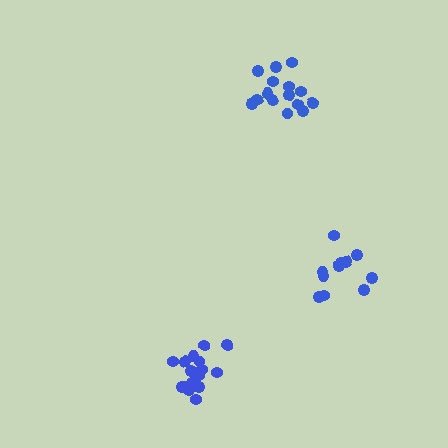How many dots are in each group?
Group 1: 15 dots, Group 2: 11 dots, Group 3: 15 dots (41 total).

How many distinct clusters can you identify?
There are 3 distinct clusters.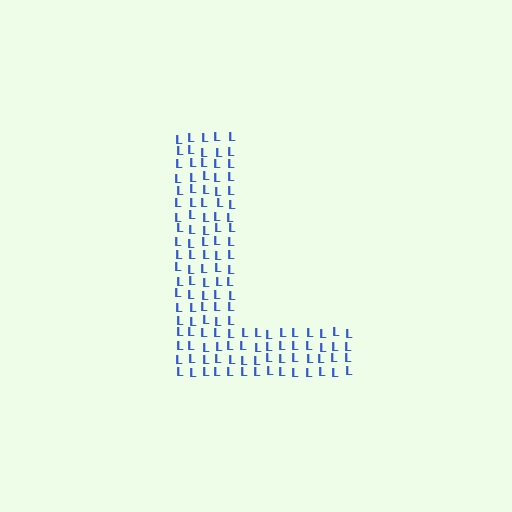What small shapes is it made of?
It is made of small letter L's.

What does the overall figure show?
The overall figure shows the letter L.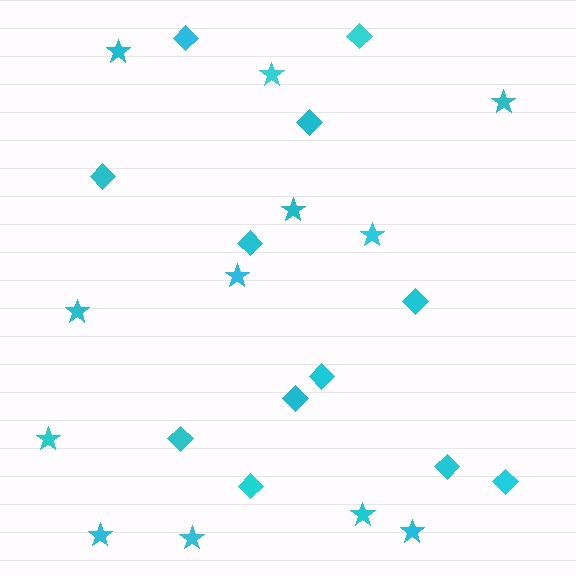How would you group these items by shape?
There are 2 groups: one group of diamonds (12) and one group of stars (12).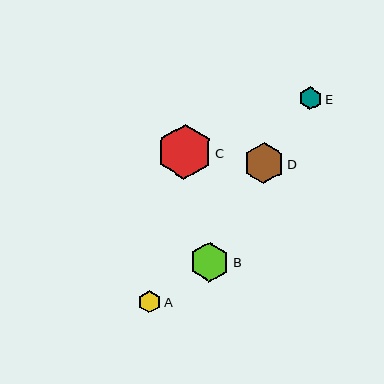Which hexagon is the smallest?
Hexagon A is the smallest with a size of approximately 22 pixels.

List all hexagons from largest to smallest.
From largest to smallest: C, D, B, E, A.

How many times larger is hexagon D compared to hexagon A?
Hexagon D is approximately 1.8 times the size of hexagon A.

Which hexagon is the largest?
Hexagon C is the largest with a size of approximately 55 pixels.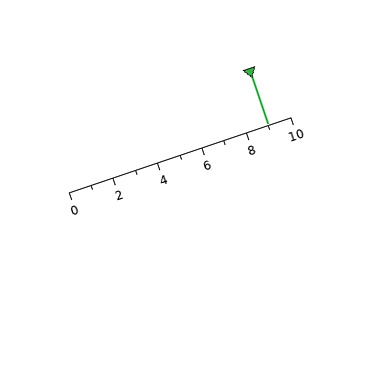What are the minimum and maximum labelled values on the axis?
The axis runs from 0 to 10.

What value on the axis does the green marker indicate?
The marker indicates approximately 9.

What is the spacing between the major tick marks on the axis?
The major ticks are spaced 2 apart.